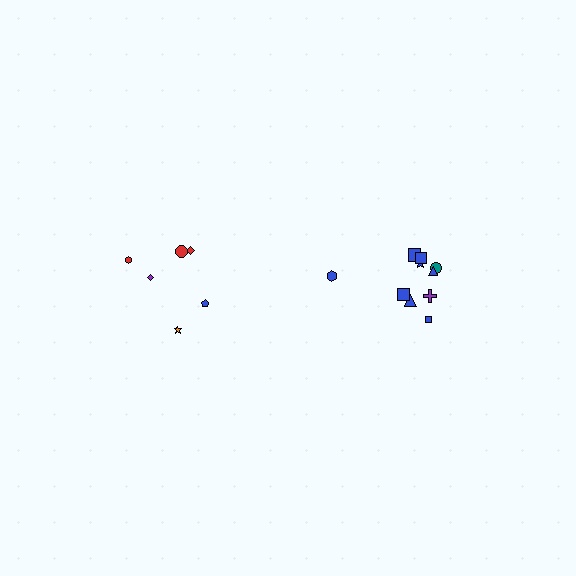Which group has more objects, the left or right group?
The right group.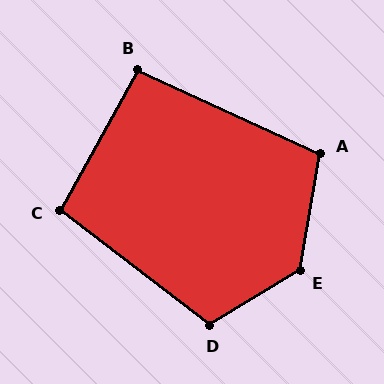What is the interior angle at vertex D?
Approximately 112 degrees (obtuse).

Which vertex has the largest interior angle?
E, at approximately 130 degrees.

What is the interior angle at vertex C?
Approximately 98 degrees (obtuse).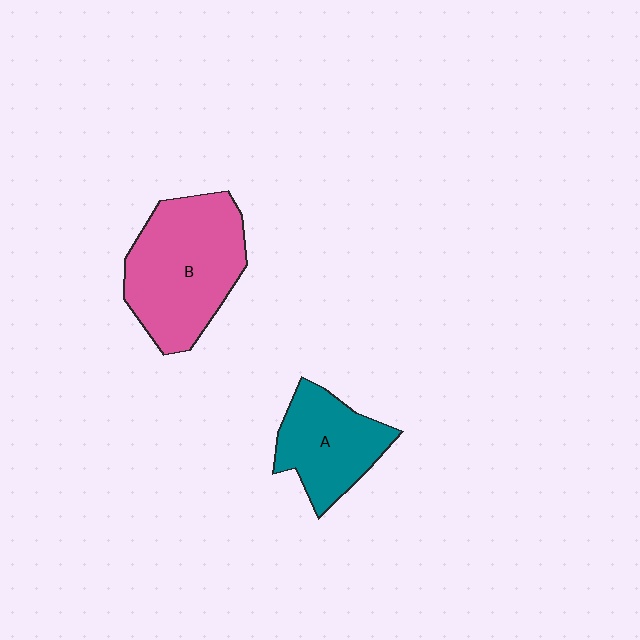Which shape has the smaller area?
Shape A (teal).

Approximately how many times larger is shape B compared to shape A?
Approximately 1.6 times.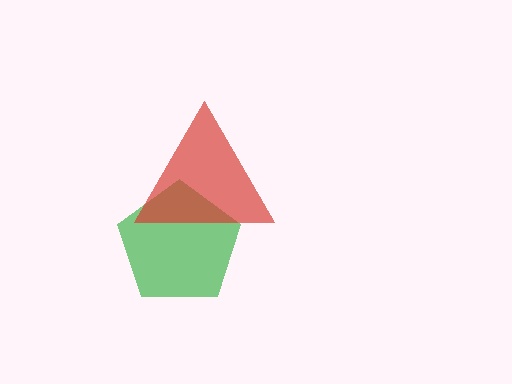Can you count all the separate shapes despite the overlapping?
Yes, there are 2 separate shapes.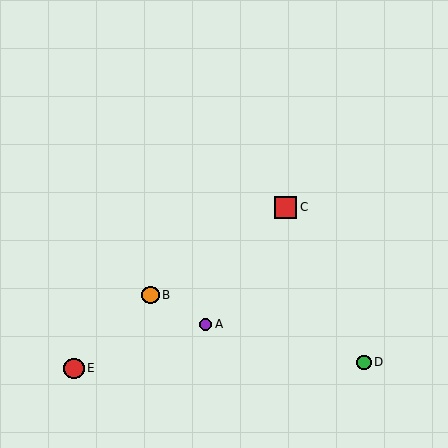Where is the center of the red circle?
The center of the red circle is at (74, 368).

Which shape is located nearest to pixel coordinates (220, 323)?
The purple circle (labeled A) at (206, 324) is nearest to that location.